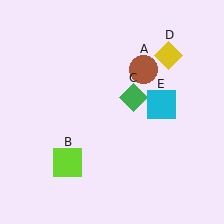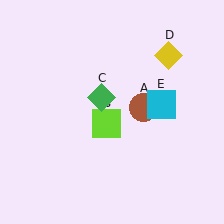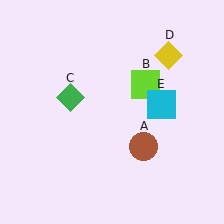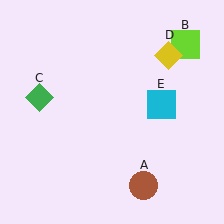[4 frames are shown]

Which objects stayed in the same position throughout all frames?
Yellow diamond (object D) and cyan square (object E) remained stationary.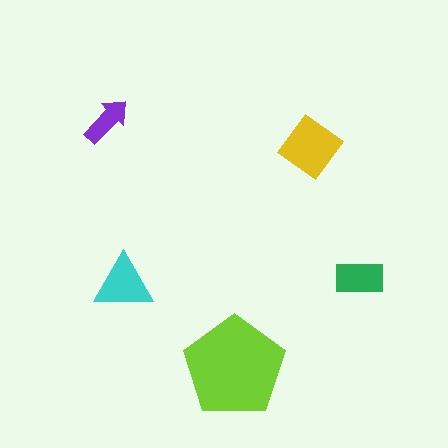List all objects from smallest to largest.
The purple arrow, the green rectangle, the cyan triangle, the yellow diamond, the lime pentagon.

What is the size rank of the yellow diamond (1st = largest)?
2nd.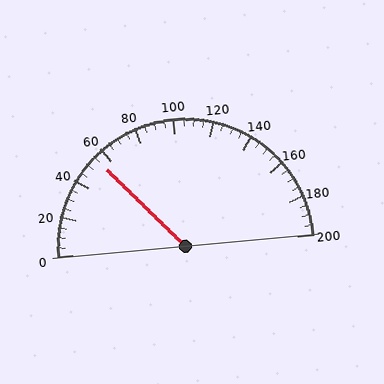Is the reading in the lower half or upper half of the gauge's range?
The reading is in the lower half of the range (0 to 200).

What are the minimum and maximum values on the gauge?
The gauge ranges from 0 to 200.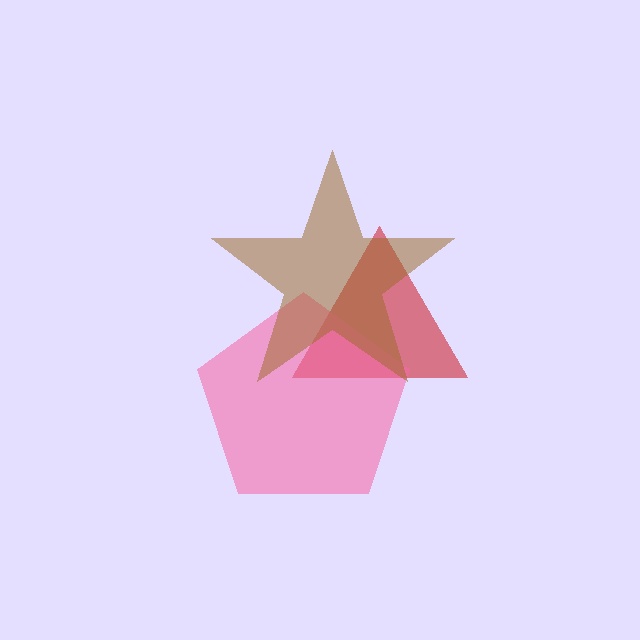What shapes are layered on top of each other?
The layered shapes are: a red triangle, a pink pentagon, a brown star.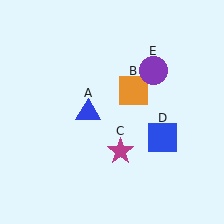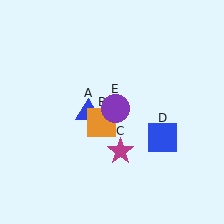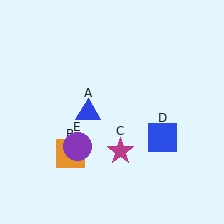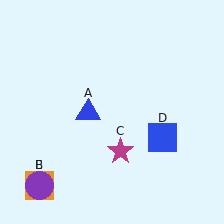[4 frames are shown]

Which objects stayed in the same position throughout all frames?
Blue triangle (object A) and magenta star (object C) and blue square (object D) remained stationary.